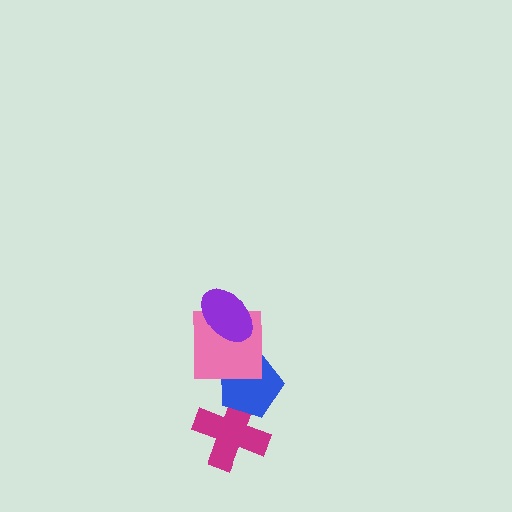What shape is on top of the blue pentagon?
The pink square is on top of the blue pentagon.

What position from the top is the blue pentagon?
The blue pentagon is 3rd from the top.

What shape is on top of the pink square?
The purple ellipse is on top of the pink square.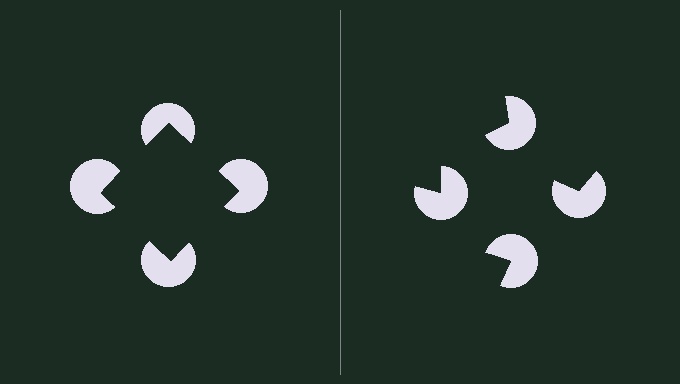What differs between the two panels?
The pac-man discs are positioned identically on both sides; only the wedge orientations differ. On the left they align to a square; on the right they are misaligned.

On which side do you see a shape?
An illusory square appears on the left side. On the right side the wedge cuts are rotated, so no coherent shape forms.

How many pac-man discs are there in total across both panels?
8 — 4 on each side.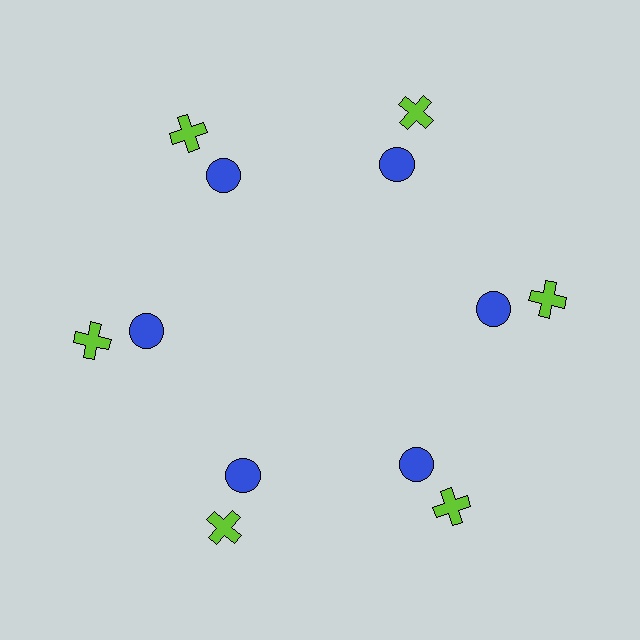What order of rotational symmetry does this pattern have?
This pattern has 6-fold rotational symmetry.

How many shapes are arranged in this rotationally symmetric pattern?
There are 12 shapes, arranged in 6 groups of 2.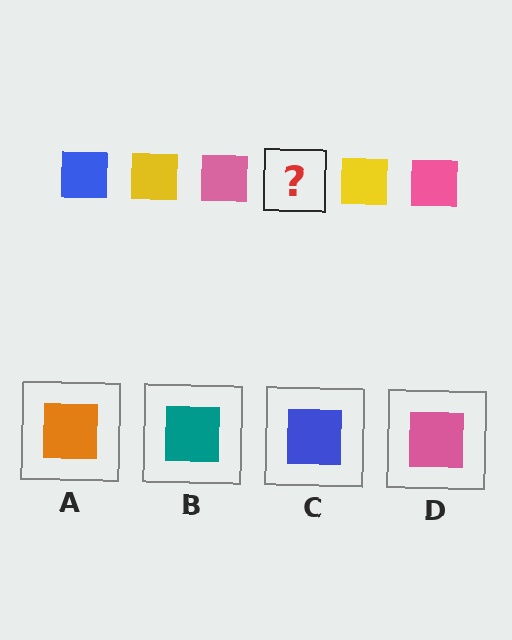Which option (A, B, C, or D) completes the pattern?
C.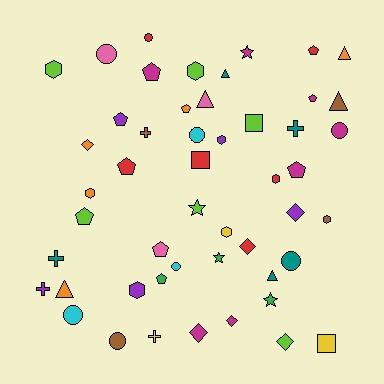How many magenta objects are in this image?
There are 7 magenta objects.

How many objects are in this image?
There are 50 objects.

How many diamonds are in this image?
There are 6 diamonds.